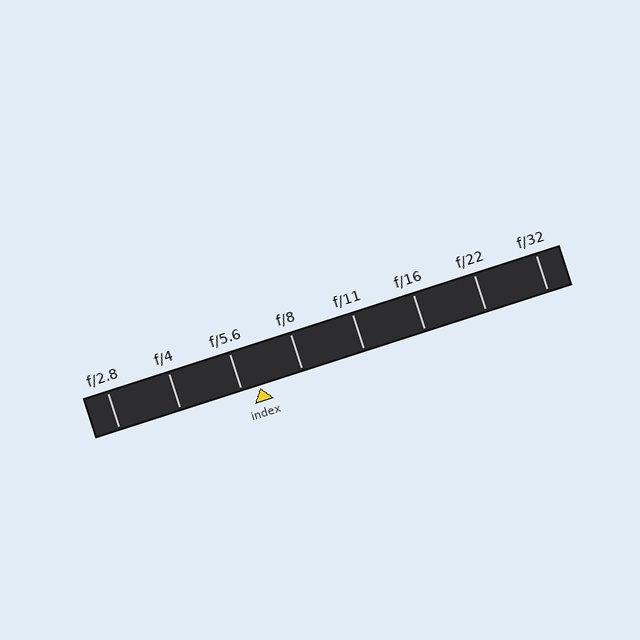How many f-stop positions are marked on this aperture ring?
There are 8 f-stop positions marked.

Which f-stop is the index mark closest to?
The index mark is closest to f/5.6.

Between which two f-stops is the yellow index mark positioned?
The index mark is between f/5.6 and f/8.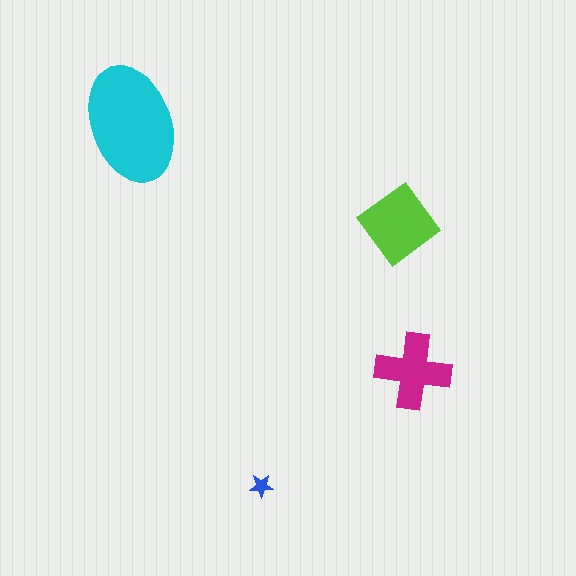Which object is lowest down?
The blue star is bottommost.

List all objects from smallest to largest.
The blue star, the magenta cross, the lime diamond, the cyan ellipse.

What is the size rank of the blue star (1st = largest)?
4th.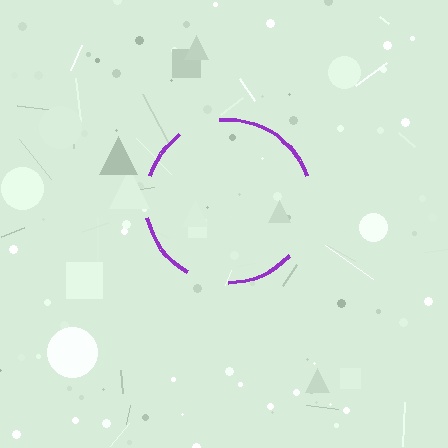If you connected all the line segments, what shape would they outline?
They would outline a circle.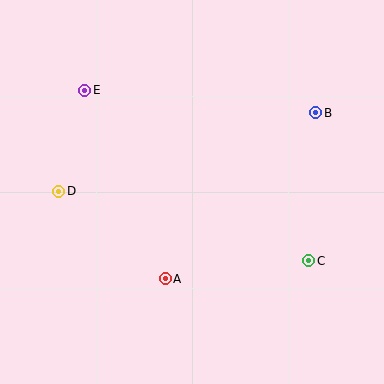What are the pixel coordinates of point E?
Point E is at (85, 90).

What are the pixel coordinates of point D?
Point D is at (59, 191).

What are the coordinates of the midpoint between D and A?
The midpoint between D and A is at (112, 235).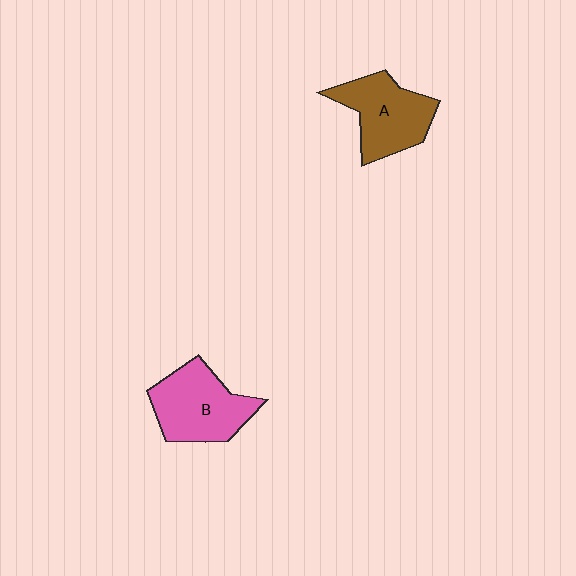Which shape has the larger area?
Shape B (pink).